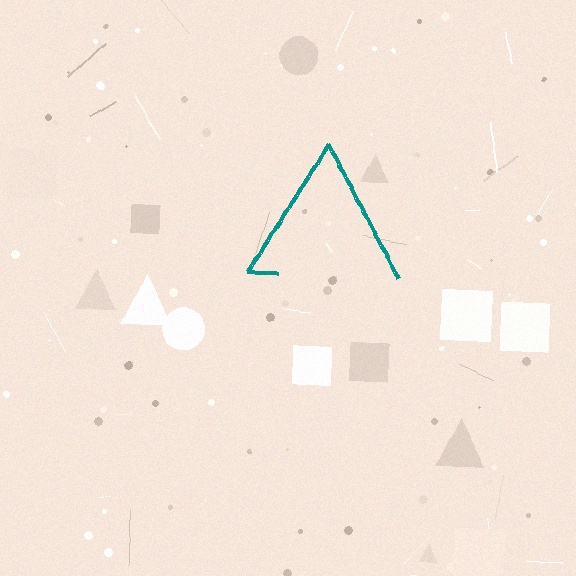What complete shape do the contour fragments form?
The contour fragments form a triangle.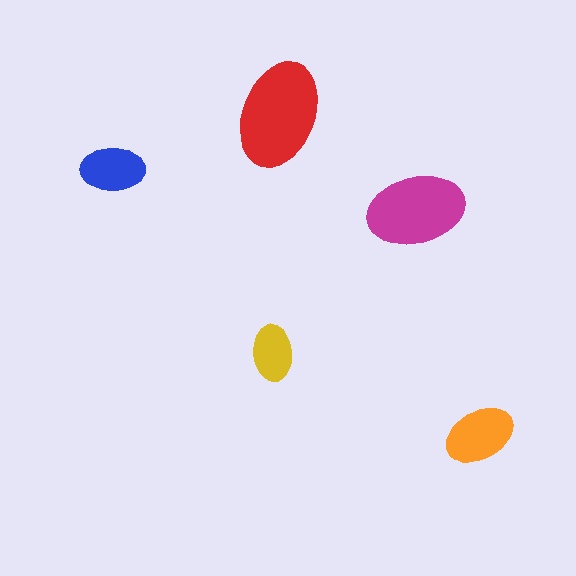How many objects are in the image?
There are 5 objects in the image.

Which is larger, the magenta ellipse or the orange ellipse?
The magenta one.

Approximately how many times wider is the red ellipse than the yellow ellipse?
About 2 times wider.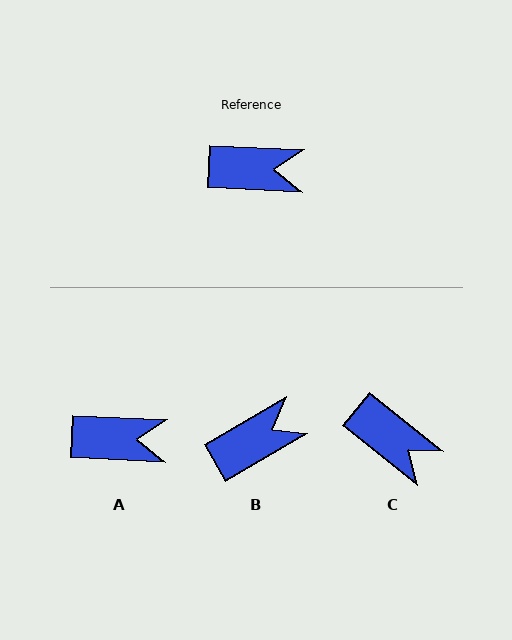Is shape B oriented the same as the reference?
No, it is off by about 33 degrees.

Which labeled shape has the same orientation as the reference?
A.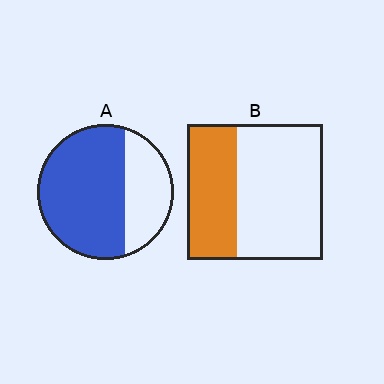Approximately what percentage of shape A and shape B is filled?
A is approximately 70% and B is approximately 35%.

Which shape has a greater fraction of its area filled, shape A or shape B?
Shape A.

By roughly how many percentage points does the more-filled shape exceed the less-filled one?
By roughly 30 percentage points (A over B).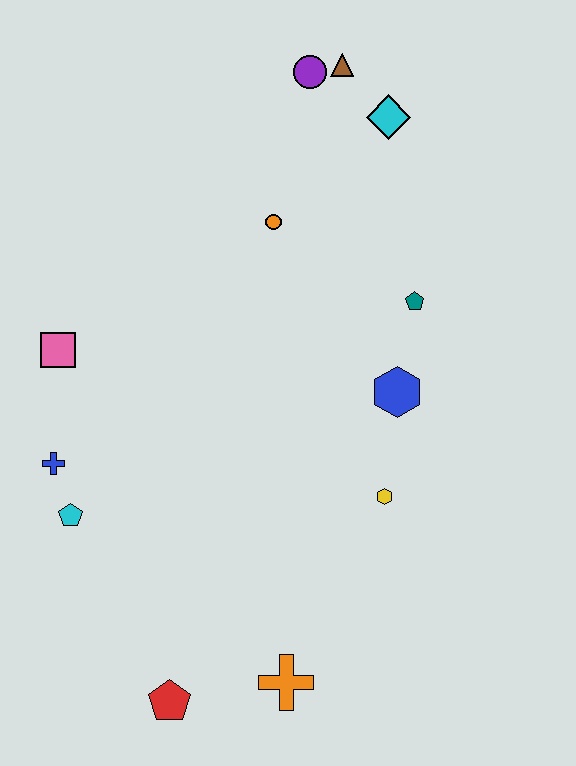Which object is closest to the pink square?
The blue cross is closest to the pink square.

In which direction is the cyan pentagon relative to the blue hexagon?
The cyan pentagon is to the left of the blue hexagon.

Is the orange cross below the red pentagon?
No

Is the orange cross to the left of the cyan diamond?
Yes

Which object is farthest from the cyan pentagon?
The brown triangle is farthest from the cyan pentagon.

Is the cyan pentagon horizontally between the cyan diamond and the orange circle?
No